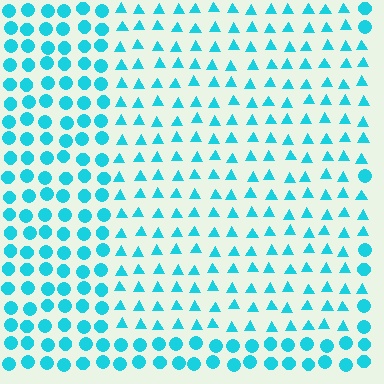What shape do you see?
I see a rectangle.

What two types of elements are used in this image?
The image uses triangles inside the rectangle region and circles outside it.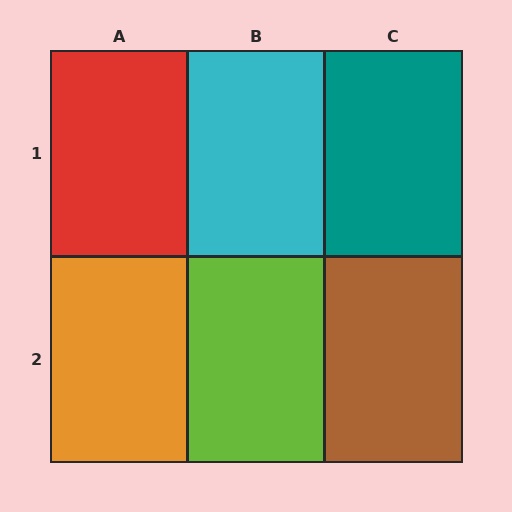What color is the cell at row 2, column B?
Lime.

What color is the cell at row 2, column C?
Brown.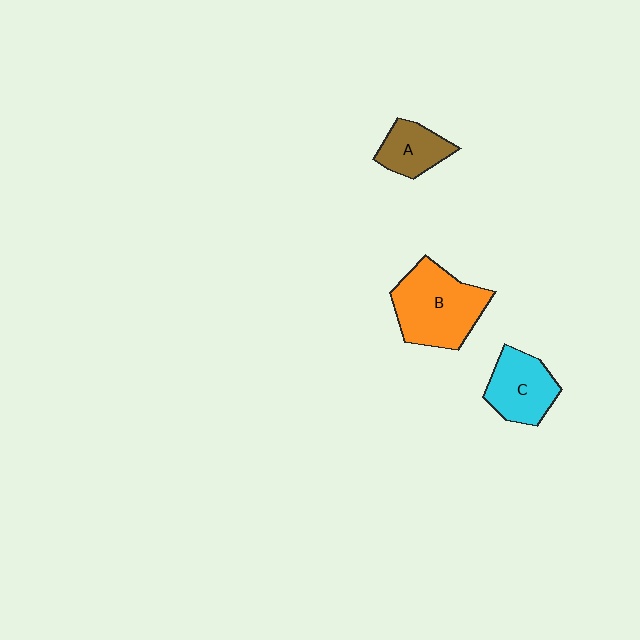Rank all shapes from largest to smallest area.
From largest to smallest: B (orange), C (cyan), A (brown).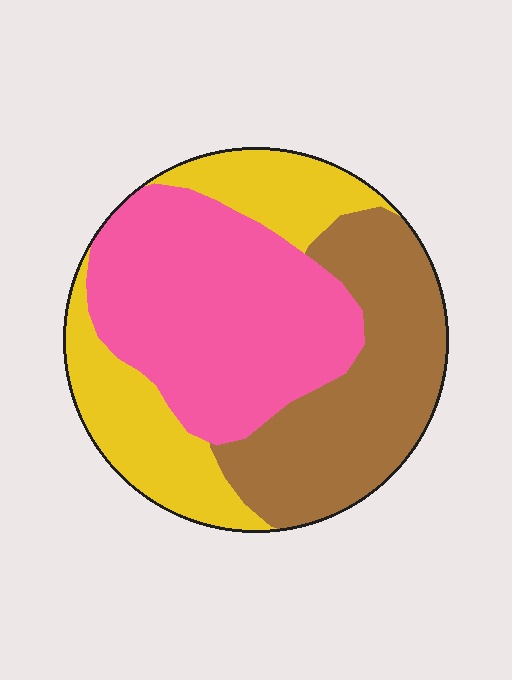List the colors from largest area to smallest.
From largest to smallest: pink, brown, yellow.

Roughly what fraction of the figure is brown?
Brown takes up about one third (1/3) of the figure.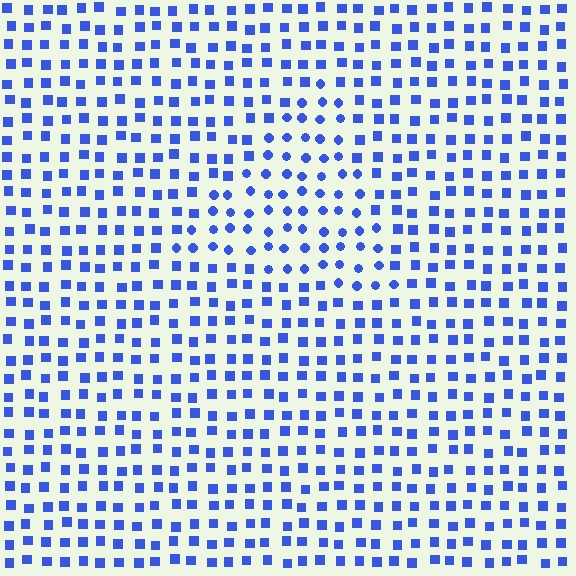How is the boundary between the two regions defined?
The boundary is defined by a change in element shape: circles inside vs. squares outside. All elements share the same color and spacing.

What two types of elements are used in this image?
The image uses circles inside the triangle region and squares outside it.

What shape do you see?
I see a triangle.